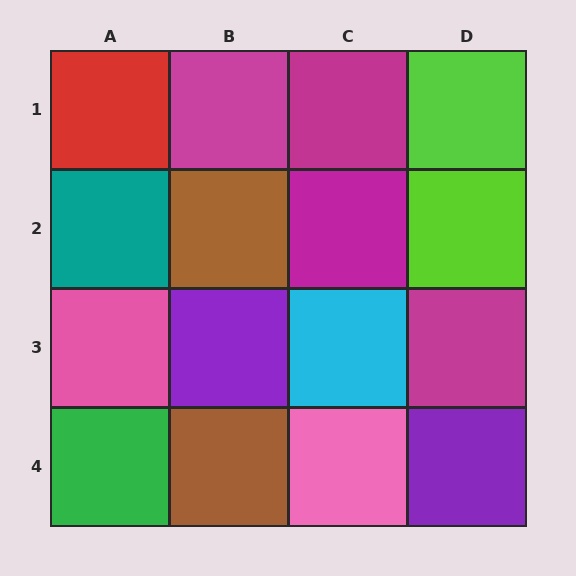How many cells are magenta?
4 cells are magenta.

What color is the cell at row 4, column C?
Pink.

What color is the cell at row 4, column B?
Brown.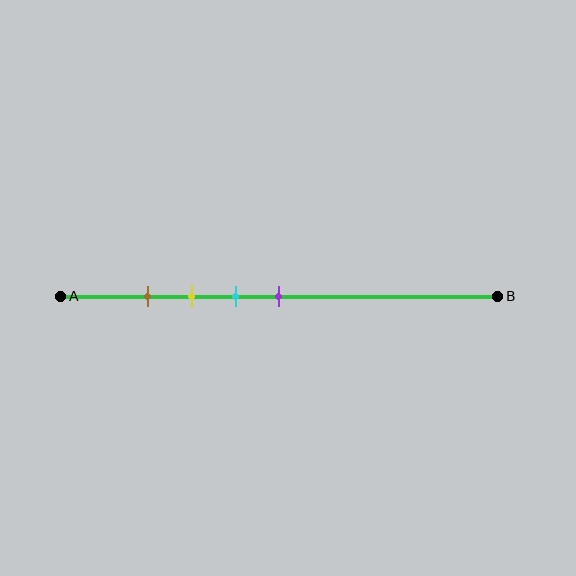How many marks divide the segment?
There are 4 marks dividing the segment.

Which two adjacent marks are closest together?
The brown and yellow marks are the closest adjacent pair.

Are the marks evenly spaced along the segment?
Yes, the marks are approximately evenly spaced.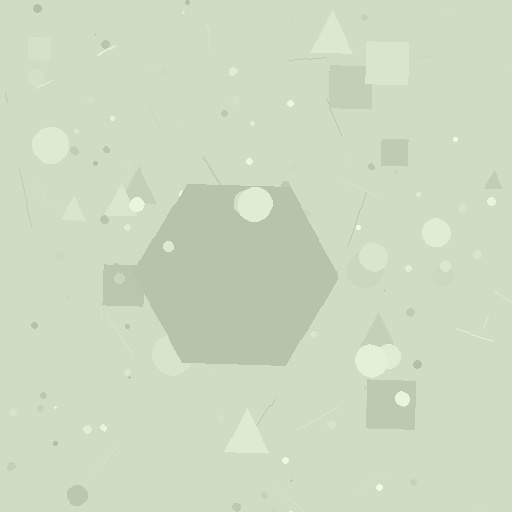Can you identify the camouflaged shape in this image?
The camouflaged shape is a hexagon.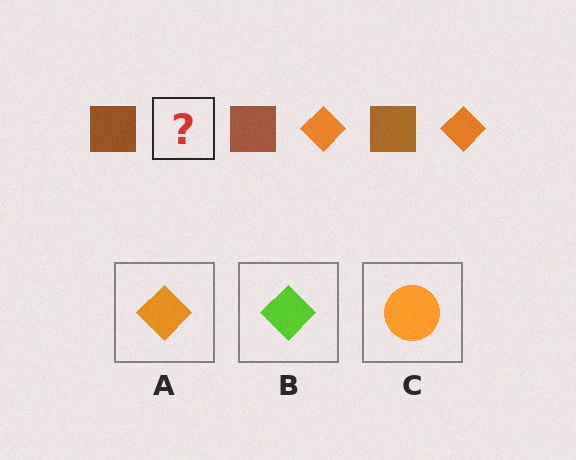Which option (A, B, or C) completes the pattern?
A.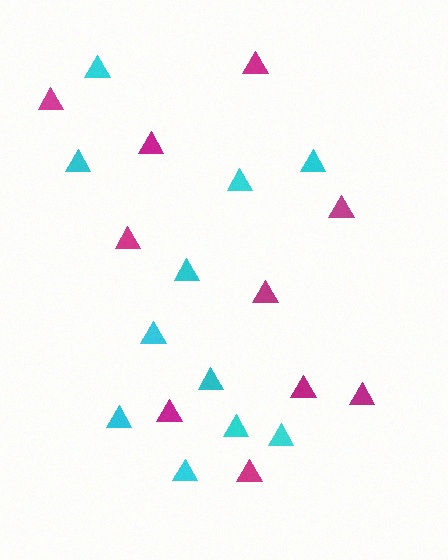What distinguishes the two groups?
There are 2 groups: one group of magenta triangles (10) and one group of cyan triangles (11).